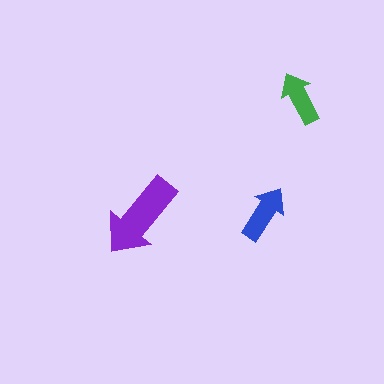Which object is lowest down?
The purple arrow is bottommost.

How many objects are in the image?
There are 3 objects in the image.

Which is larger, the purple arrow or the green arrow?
The purple one.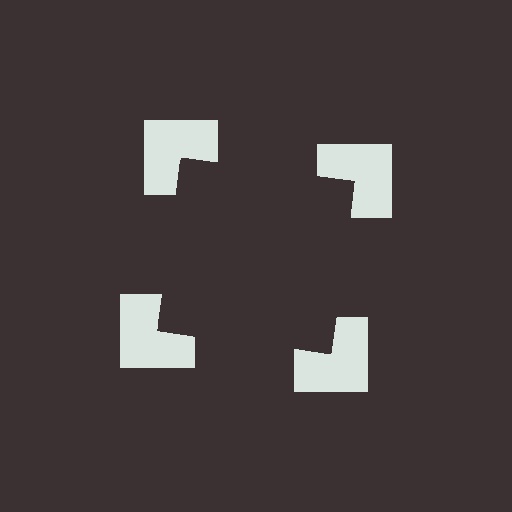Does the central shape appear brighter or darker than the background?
It typically appears slightly darker than the background, even though no actual brightness change is drawn.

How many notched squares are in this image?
There are 4 — one at each vertex of the illusory square.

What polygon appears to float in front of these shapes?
An illusory square — its edges are inferred from the aligned wedge cuts in the notched squares, not physically drawn.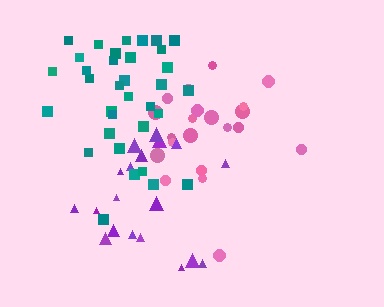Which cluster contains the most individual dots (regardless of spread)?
Teal (34).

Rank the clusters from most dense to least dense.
pink, teal, purple.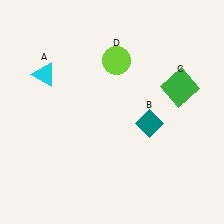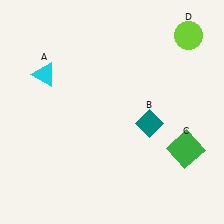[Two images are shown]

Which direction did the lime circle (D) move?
The lime circle (D) moved right.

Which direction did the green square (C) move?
The green square (C) moved down.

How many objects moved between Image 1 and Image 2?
2 objects moved between the two images.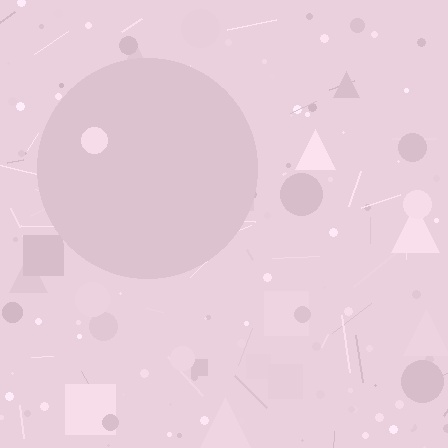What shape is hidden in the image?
A circle is hidden in the image.